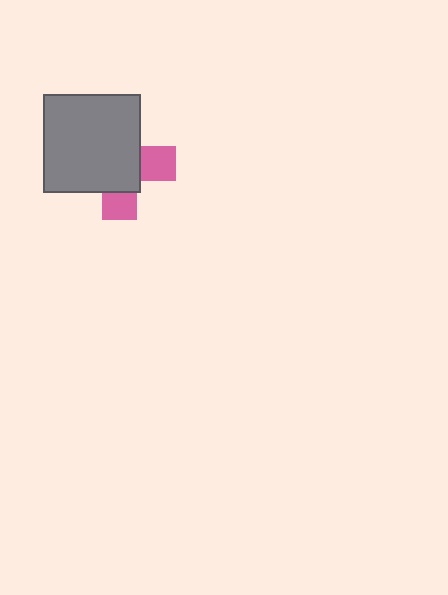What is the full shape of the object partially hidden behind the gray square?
The partially hidden object is a pink cross.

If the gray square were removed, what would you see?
You would see the complete pink cross.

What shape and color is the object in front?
The object in front is a gray square.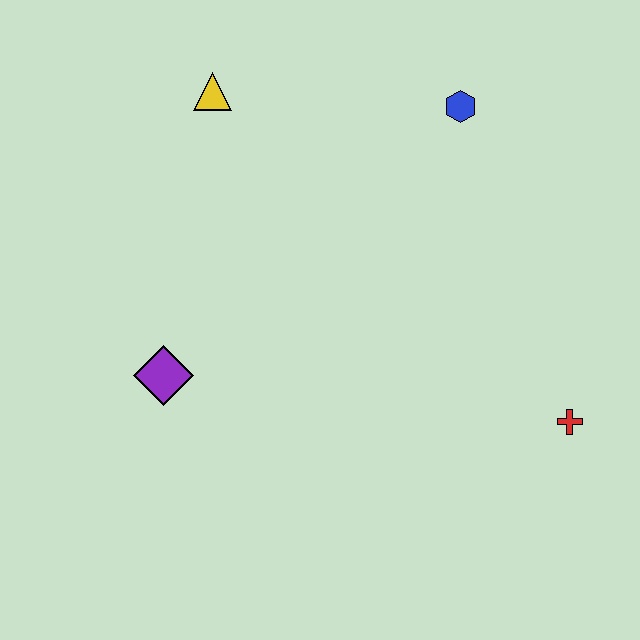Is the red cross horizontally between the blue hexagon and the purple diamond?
No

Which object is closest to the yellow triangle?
The blue hexagon is closest to the yellow triangle.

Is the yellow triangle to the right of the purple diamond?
Yes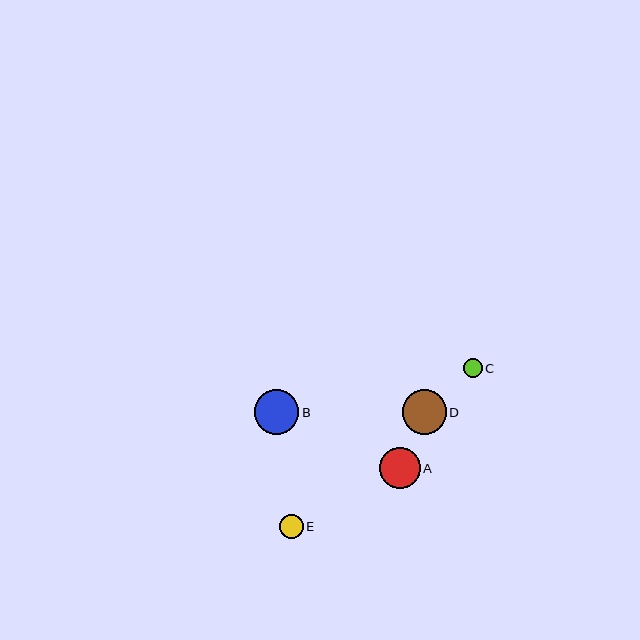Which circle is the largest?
Circle B is the largest with a size of approximately 45 pixels.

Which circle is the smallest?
Circle C is the smallest with a size of approximately 19 pixels.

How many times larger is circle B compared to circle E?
Circle B is approximately 1.9 times the size of circle E.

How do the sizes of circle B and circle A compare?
Circle B and circle A are approximately the same size.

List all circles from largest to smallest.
From largest to smallest: B, D, A, E, C.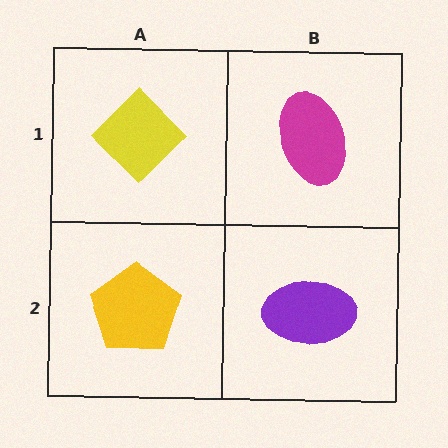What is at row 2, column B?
A purple ellipse.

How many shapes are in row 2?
2 shapes.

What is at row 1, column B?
A magenta ellipse.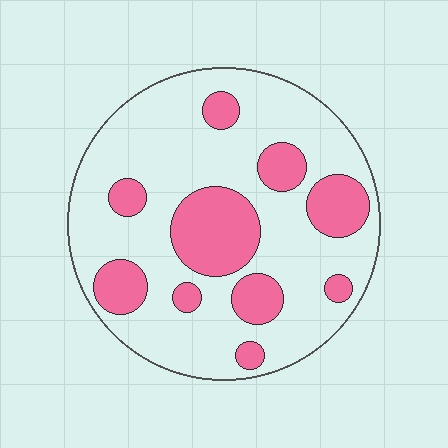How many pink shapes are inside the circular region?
10.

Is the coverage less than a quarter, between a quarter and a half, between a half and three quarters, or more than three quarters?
Between a quarter and a half.